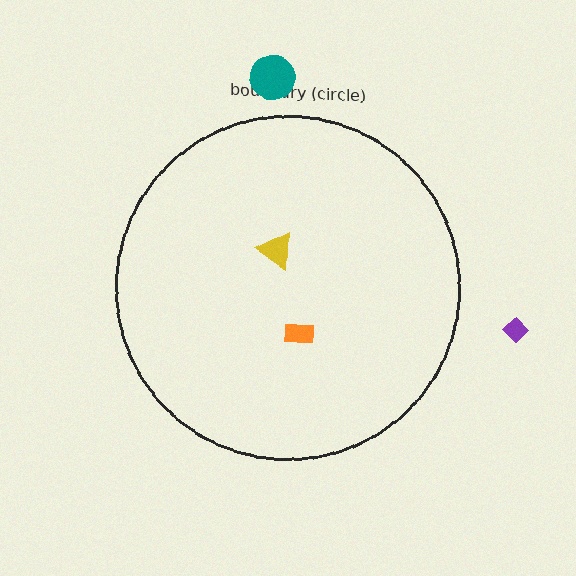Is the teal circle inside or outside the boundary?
Outside.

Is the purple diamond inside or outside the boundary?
Outside.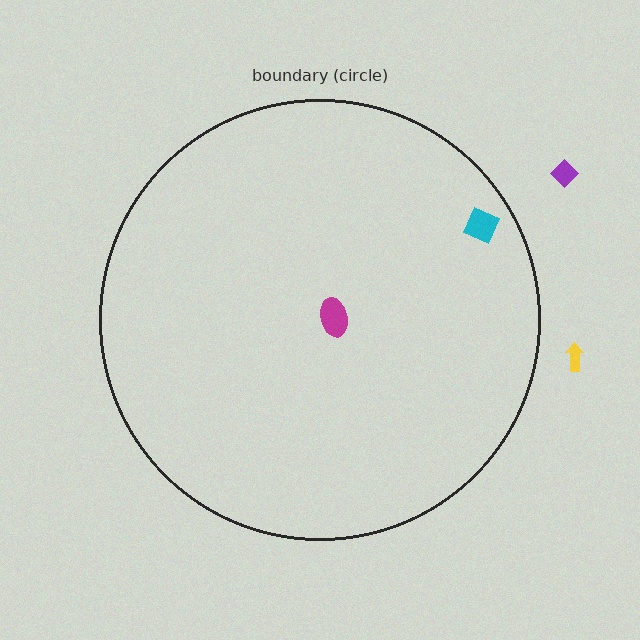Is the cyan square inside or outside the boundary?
Inside.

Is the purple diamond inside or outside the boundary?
Outside.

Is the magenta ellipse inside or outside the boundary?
Inside.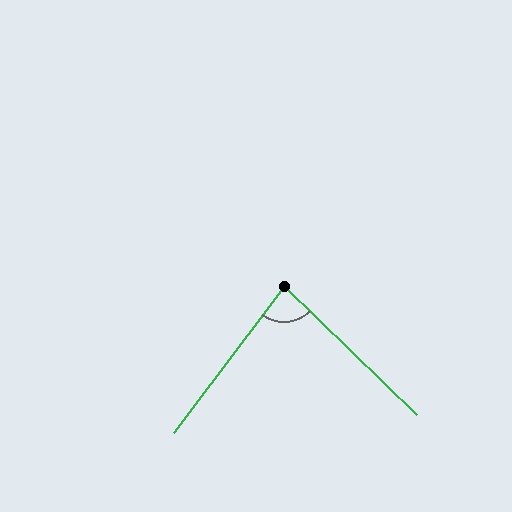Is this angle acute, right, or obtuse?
It is acute.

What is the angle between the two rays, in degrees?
Approximately 83 degrees.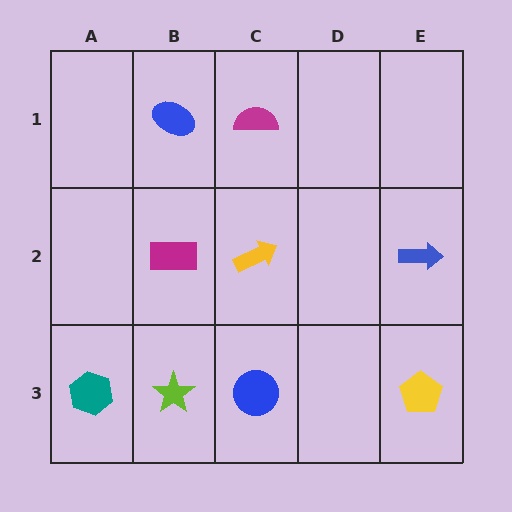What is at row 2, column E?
A blue arrow.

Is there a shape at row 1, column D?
No, that cell is empty.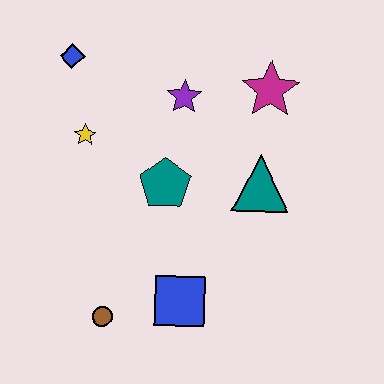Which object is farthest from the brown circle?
The magenta star is farthest from the brown circle.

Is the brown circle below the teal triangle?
Yes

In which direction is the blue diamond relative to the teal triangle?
The blue diamond is to the left of the teal triangle.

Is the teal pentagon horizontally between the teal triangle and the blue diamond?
Yes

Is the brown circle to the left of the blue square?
Yes